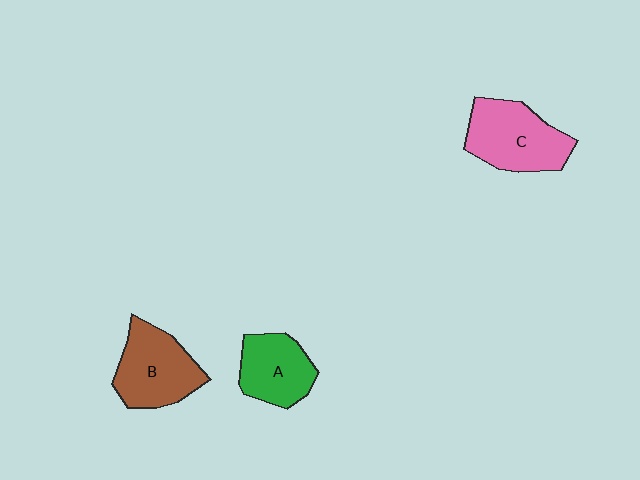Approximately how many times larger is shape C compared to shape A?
Approximately 1.3 times.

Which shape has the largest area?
Shape C (pink).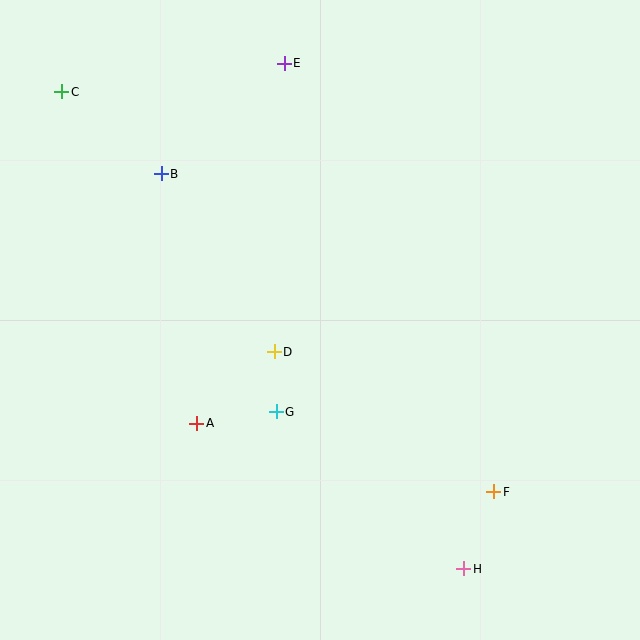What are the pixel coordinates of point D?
Point D is at (274, 352).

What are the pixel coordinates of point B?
Point B is at (161, 174).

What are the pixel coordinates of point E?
Point E is at (284, 63).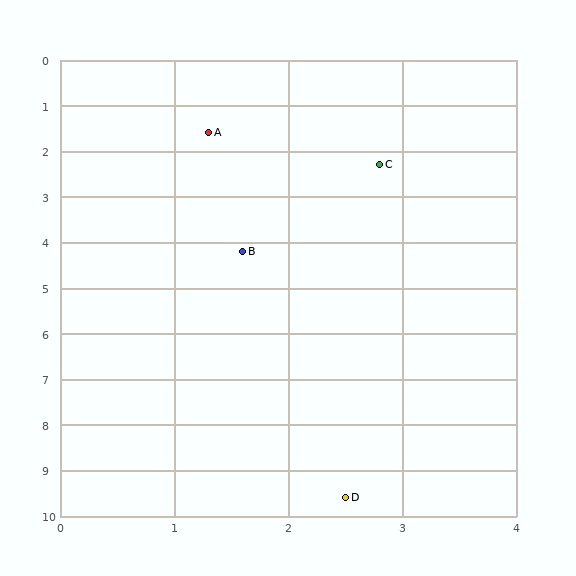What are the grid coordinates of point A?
Point A is at approximately (1.3, 1.6).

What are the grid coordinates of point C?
Point C is at approximately (2.8, 2.3).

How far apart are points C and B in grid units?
Points C and B are about 2.2 grid units apart.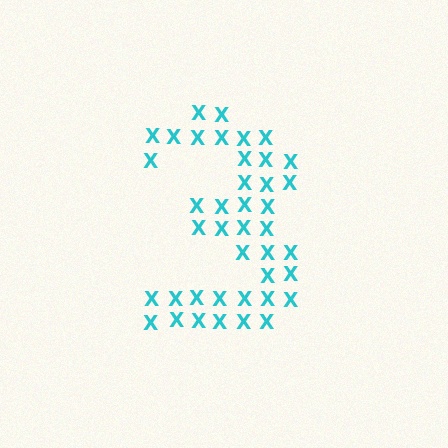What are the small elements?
The small elements are letter X's.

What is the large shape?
The large shape is the digit 3.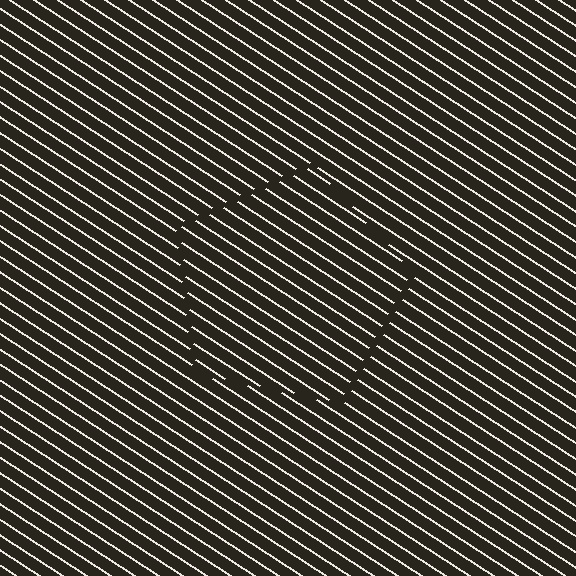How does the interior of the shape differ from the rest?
The interior of the shape contains the same grating, shifted by half a period — the contour is defined by the phase discontinuity where line-ends from the inner and outer gratings abut.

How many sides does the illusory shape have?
5 sides — the line-ends trace a pentagon.